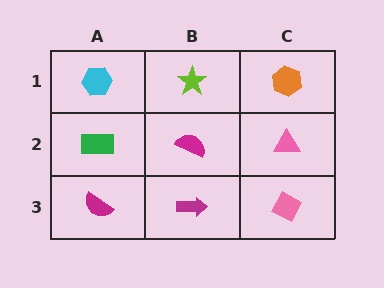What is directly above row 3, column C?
A pink triangle.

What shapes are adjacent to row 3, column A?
A green rectangle (row 2, column A), a magenta arrow (row 3, column B).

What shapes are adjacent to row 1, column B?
A magenta semicircle (row 2, column B), a cyan hexagon (row 1, column A), an orange hexagon (row 1, column C).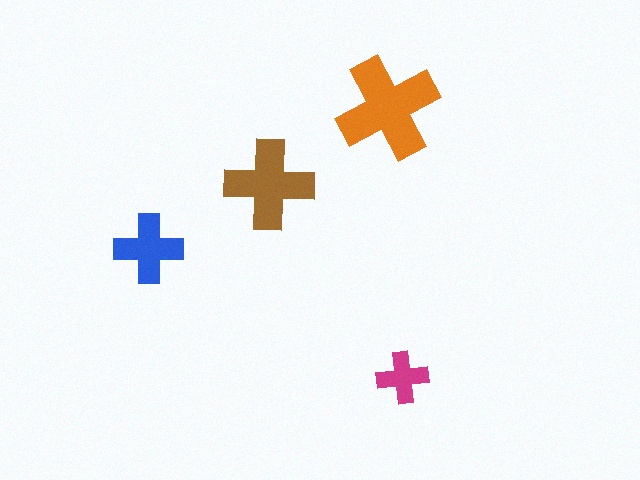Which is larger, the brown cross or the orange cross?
The orange one.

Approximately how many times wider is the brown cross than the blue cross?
About 1.5 times wider.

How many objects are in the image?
There are 4 objects in the image.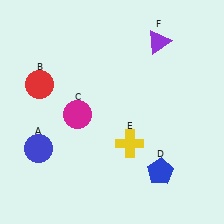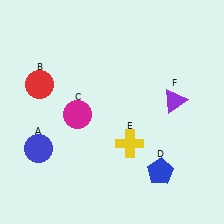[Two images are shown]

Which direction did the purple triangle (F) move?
The purple triangle (F) moved down.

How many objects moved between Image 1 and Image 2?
1 object moved between the two images.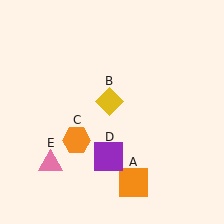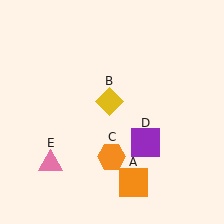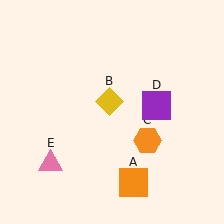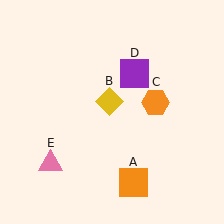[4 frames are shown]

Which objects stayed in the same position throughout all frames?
Orange square (object A) and yellow diamond (object B) and pink triangle (object E) remained stationary.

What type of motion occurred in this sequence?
The orange hexagon (object C), purple square (object D) rotated counterclockwise around the center of the scene.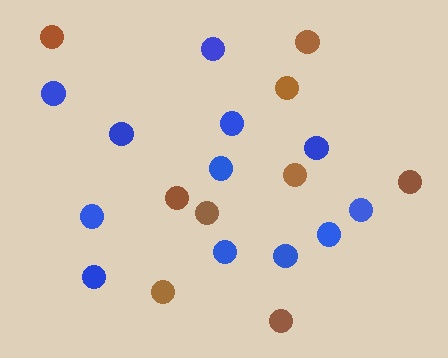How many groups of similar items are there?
There are 2 groups: one group of blue circles (12) and one group of brown circles (9).